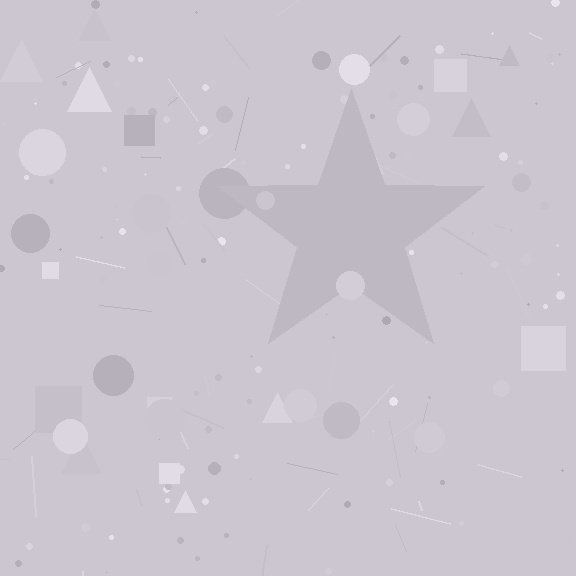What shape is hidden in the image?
A star is hidden in the image.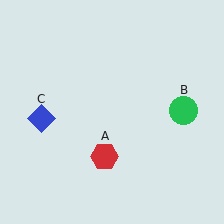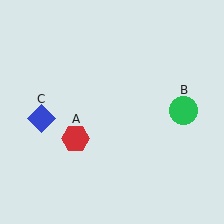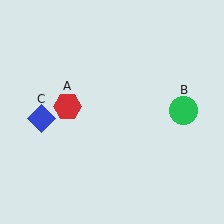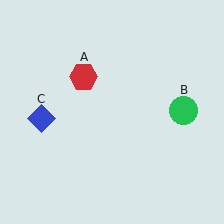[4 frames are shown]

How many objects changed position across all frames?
1 object changed position: red hexagon (object A).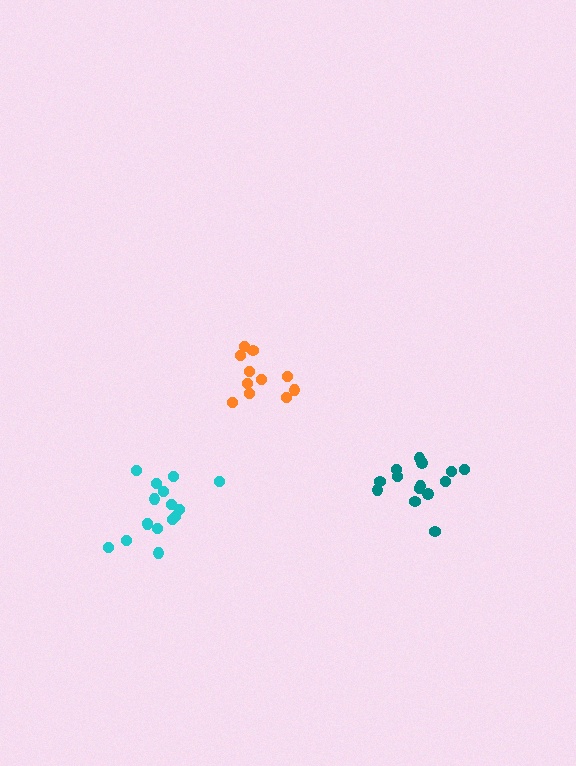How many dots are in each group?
Group 1: 14 dots, Group 2: 11 dots, Group 3: 16 dots (41 total).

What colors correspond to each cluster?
The clusters are colored: teal, orange, cyan.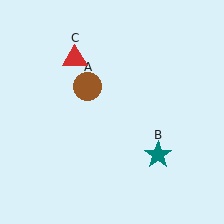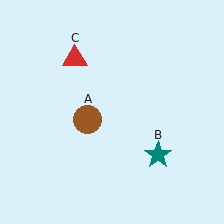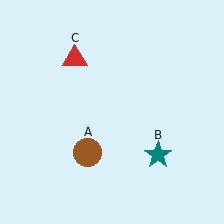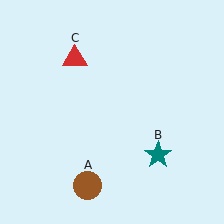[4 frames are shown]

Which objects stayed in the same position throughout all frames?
Teal star (object B) and red triangle (object C) remained stationary.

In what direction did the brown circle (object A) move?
The brown circle (object A) moved down.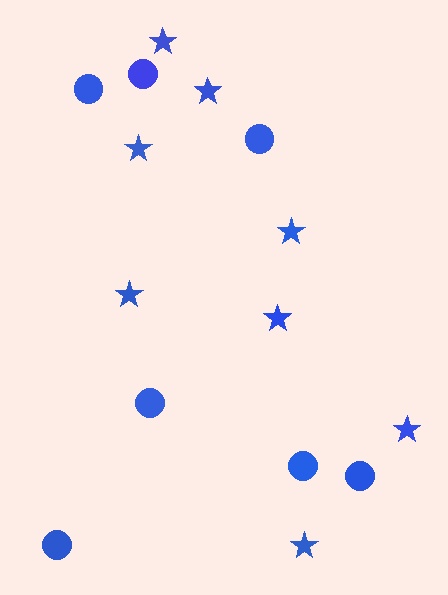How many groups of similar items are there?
There are 2 groups: one group of circles (7) and one group of stars (8).